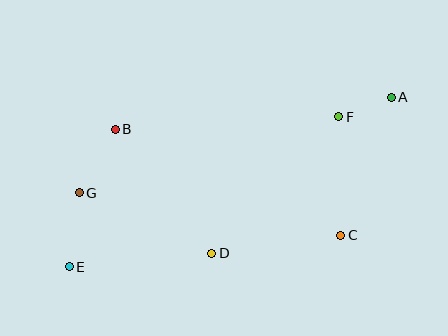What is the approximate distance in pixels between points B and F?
The distance between B and F is approximately 224 pixels.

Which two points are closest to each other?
Points A and F are closest to each other.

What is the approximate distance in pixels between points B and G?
The distance between B and G is approximately 73 pixels.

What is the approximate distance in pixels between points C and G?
The distance between C and G is approximately 265 pixels.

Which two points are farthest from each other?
Points A and E are farthest from each other.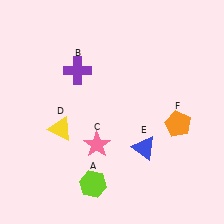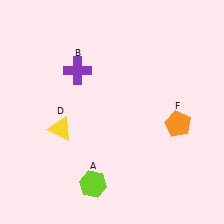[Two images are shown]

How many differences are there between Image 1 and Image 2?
There are 2 differences between the two images.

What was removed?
The blue triangle (E), the pink star (C) were removed in Image 2.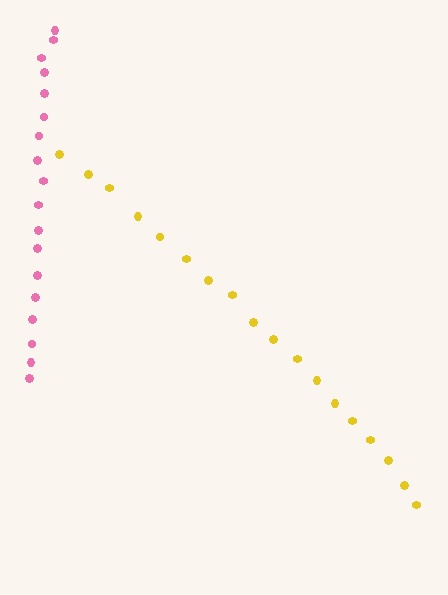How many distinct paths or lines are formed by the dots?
There are 2 distinct paths.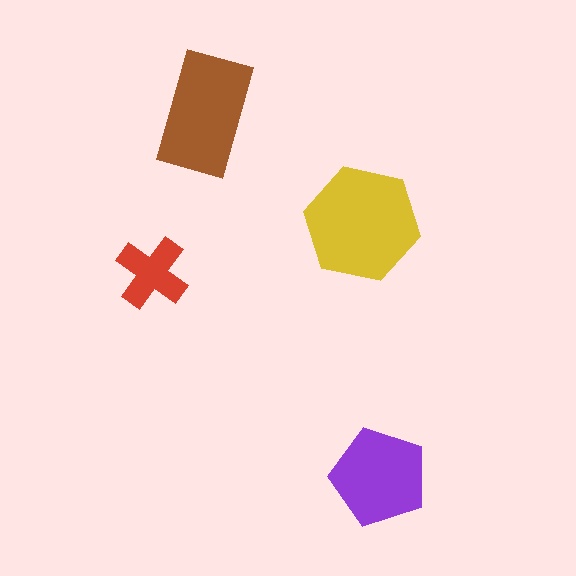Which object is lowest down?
The purple pentagon is bottommost.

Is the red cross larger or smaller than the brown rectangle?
Smaller.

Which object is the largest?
The yellow hexagon.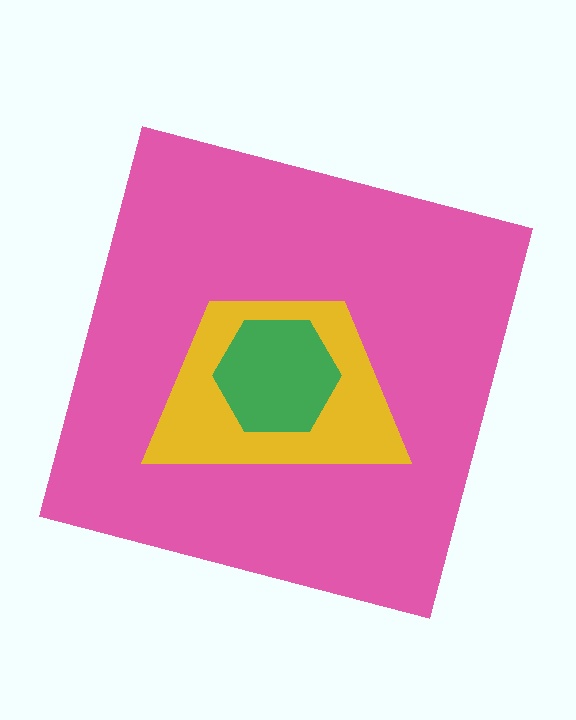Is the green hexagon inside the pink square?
Yes.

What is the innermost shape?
The green hexagon.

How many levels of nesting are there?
3.